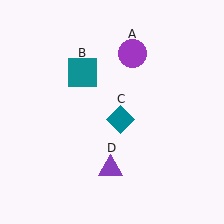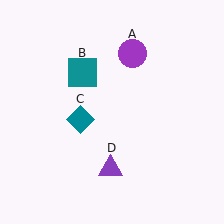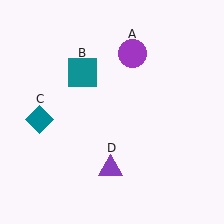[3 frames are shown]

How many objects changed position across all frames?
1 object changed position: teal diamond (object C).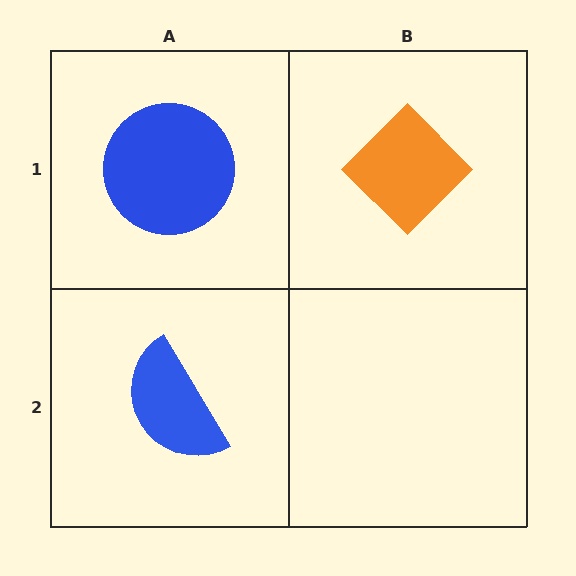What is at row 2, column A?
A blue semicircle.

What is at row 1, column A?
A blue circle.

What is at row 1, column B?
An orange diamond.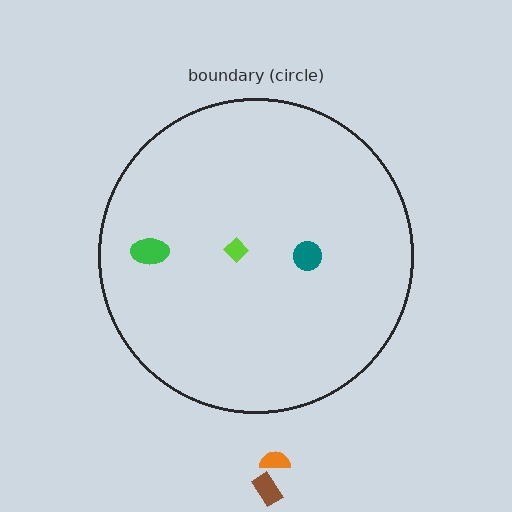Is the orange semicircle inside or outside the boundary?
Outside.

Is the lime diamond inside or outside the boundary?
Inside.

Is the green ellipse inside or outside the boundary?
Inside.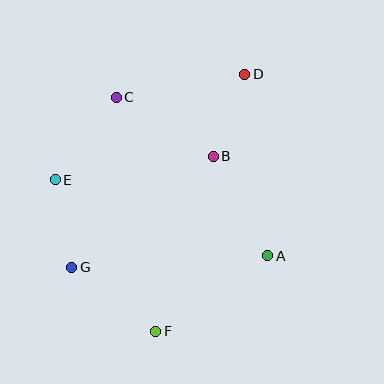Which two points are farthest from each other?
Points D and F are farthest from each other.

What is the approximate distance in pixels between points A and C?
The distance between A and C is approximately 219 pixels.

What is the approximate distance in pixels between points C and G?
The distance between C and G is approximately 176 pixels.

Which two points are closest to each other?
Points B and D are closest to each other.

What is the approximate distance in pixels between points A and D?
The distance between A and D is approximately 183 pixels.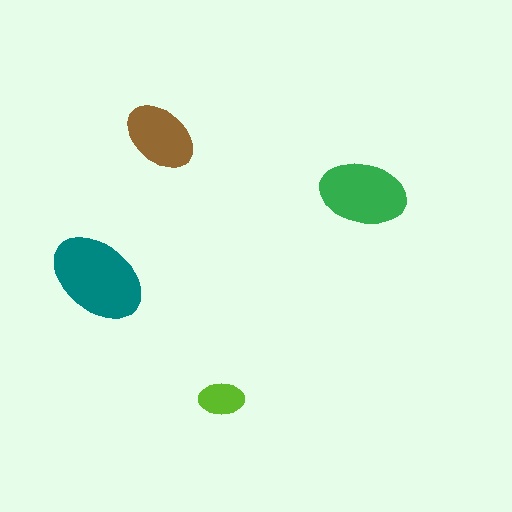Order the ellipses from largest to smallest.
the teal one, the green one, the brown one, the lime one.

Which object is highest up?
The brown ellipse is topmost.